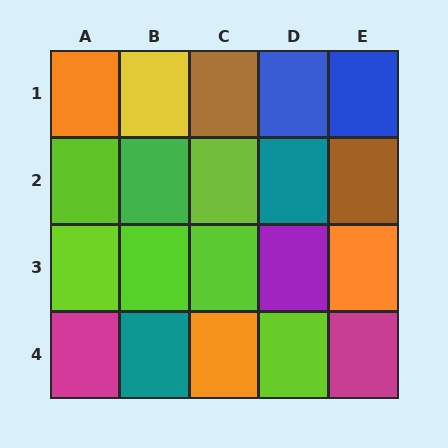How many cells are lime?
6 cells are lime.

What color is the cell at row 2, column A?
Lime.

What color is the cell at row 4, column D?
Lime.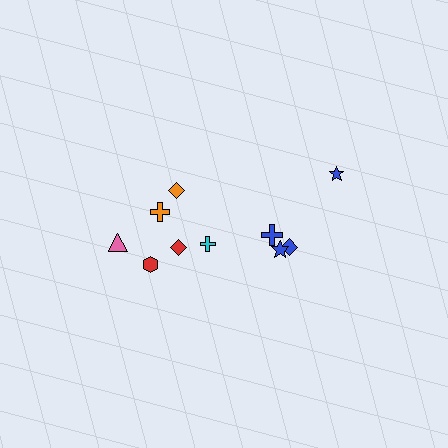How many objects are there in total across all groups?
There are 10 objects.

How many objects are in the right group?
There are 4 objects.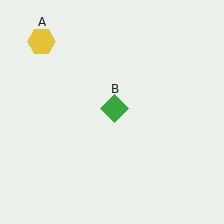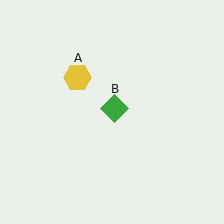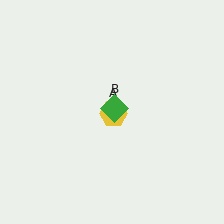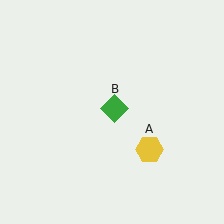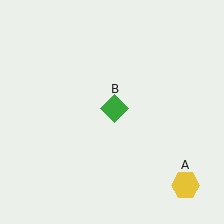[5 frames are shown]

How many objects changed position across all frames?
1 object changed position: yellow hexagon (object A).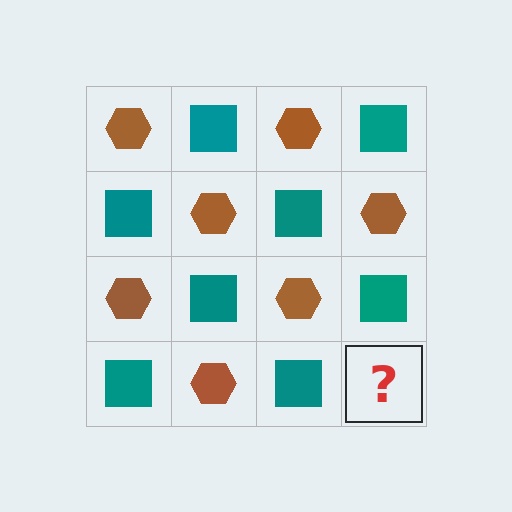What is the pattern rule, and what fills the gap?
The rule is that it alternates brown hexagon and teal square in a checkerboard pattern. The gap should be filled with a brown hexagon.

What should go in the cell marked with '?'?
The missing cell should contain a brown hexagon.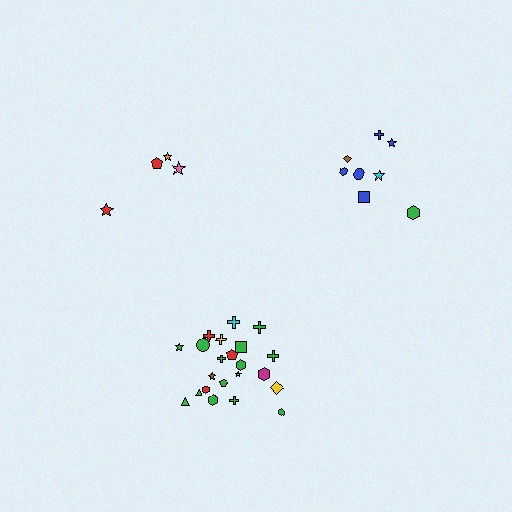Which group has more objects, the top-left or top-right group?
The top-right group.